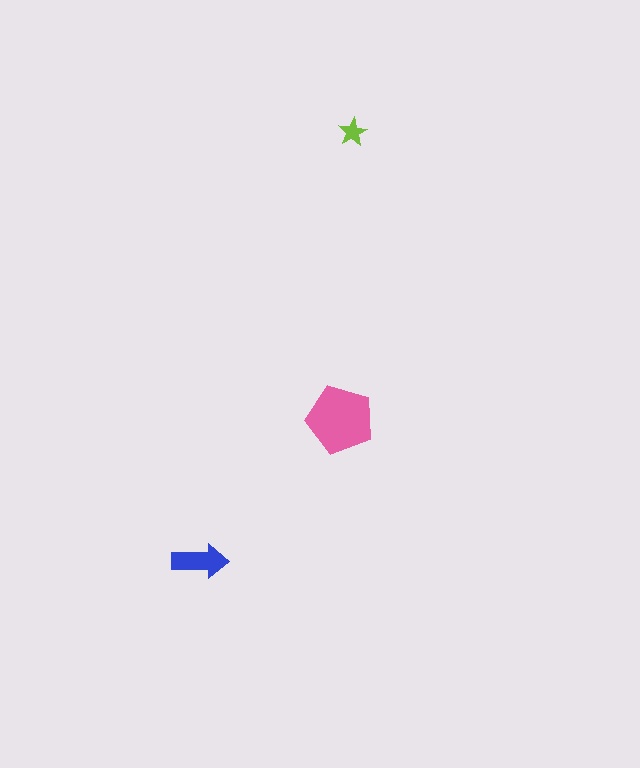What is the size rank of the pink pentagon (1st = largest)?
1st.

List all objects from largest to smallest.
The pink pentagon, the blue arrow, the lime star.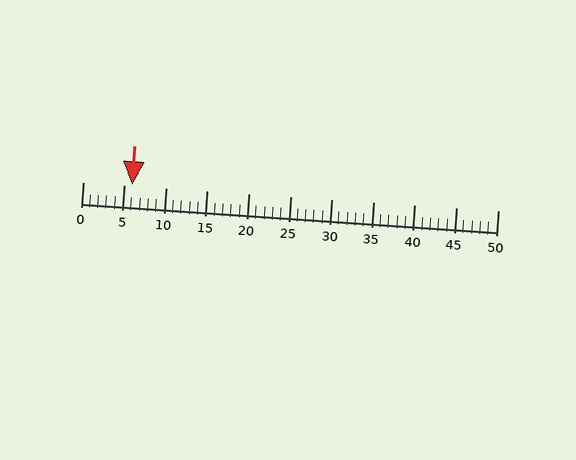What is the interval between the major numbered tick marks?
The major tick marks are spaced 5 units apart.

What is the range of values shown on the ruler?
The ruler shows values from 0 to 50.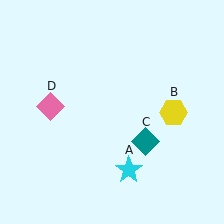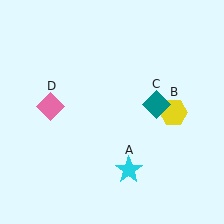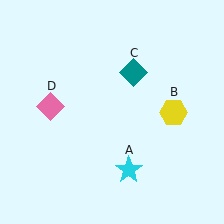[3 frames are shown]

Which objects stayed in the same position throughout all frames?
Cyan star (object A) and yellow hexagon (object B) and pink diamond (object D) remained stationary.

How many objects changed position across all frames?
1 object changed position: teal diamond (object C).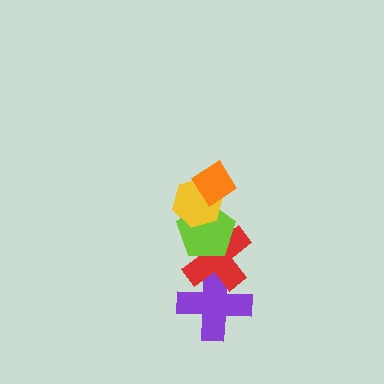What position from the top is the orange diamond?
The orange diamond is 1st from the top.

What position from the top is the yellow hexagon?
The yellow hexagon is 2nd from the top.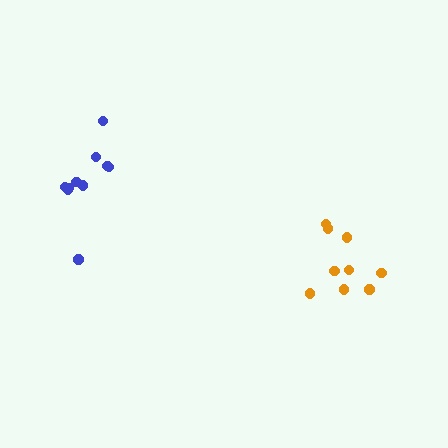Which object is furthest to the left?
The blue cluster is leftmost.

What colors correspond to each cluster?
The clusters are colored: orange, blue.